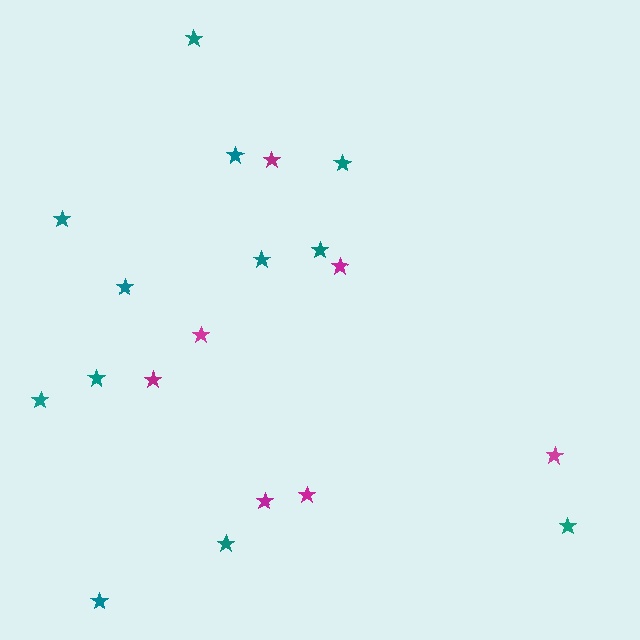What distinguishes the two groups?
There are 2 groups: one group of magenta stars (7) and one group of teal stars (12).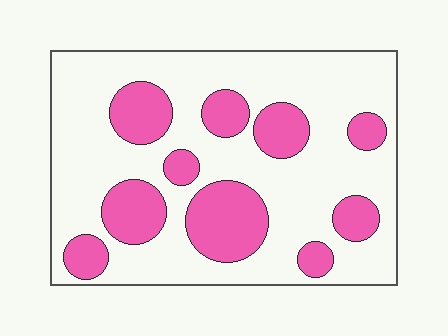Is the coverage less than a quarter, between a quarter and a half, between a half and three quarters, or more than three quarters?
Between a quarter and a half.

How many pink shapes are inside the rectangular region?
10.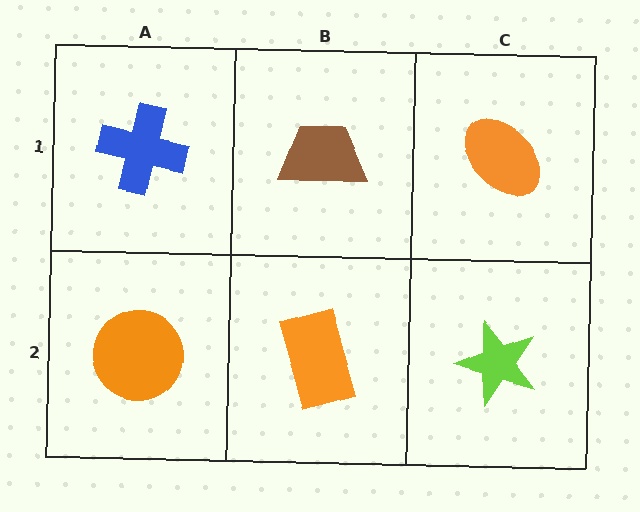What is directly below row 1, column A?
An orange circle.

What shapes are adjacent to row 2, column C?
An orange ellipse (row 1, column C), an orange rectangle (row 2, column B).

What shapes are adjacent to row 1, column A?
An orange circle (row 2, column A), a brown trapezoid (row 1, column B).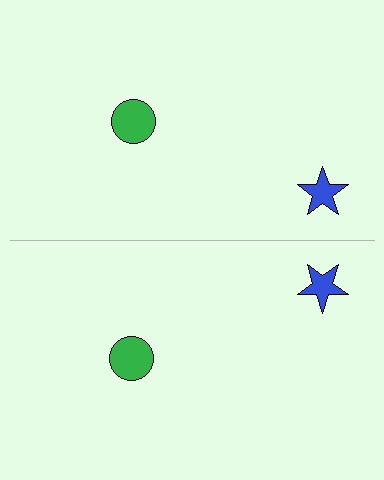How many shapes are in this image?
There are 4 shapes in this image.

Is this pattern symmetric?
Yes, this pattern has bilateral (reflection) symmetry.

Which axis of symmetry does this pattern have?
The pattern has a horizontal axis of symmetry running through the center of the image.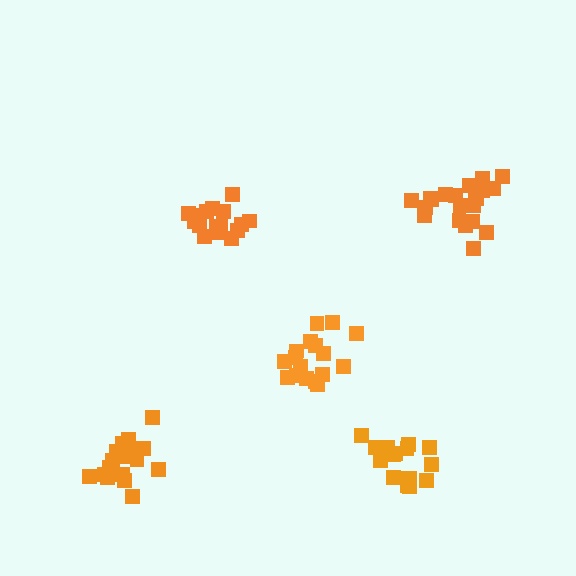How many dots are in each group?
Group 1: 16 dots, Group 2: 17 dots, Group 3: 18 dots, Group 4: 21 dots, Group 5: 16 dots (88 total).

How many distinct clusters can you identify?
There are 5 distinct clusters.